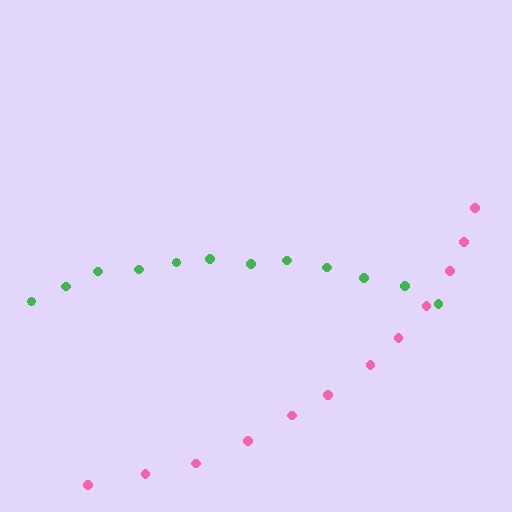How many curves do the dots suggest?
There are 2 distinct paths.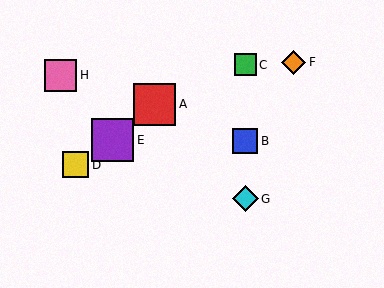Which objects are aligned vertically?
Objects B, C, G are aligned vertically.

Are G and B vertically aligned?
Yes, both are at x≈245.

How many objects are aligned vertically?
3 objects (B, C, G) are aligned vertically.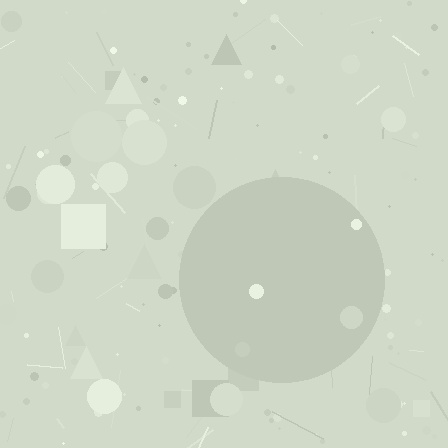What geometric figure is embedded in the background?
A circle is embedded in the background.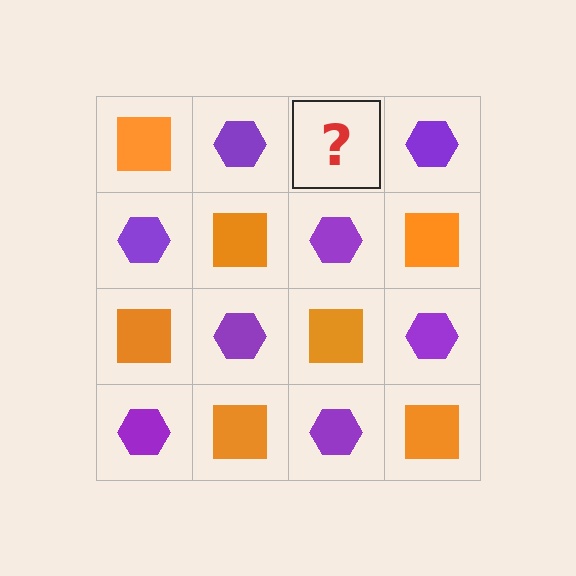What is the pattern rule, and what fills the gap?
The rule is that it alternates orange square and purple hexagon in a checkerboard pattern. The gap should be filled with an orange square.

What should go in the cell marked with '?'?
The missing cell should contain an orange square.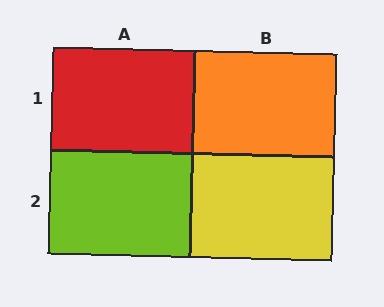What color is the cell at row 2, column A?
Lime.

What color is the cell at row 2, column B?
Yellow.